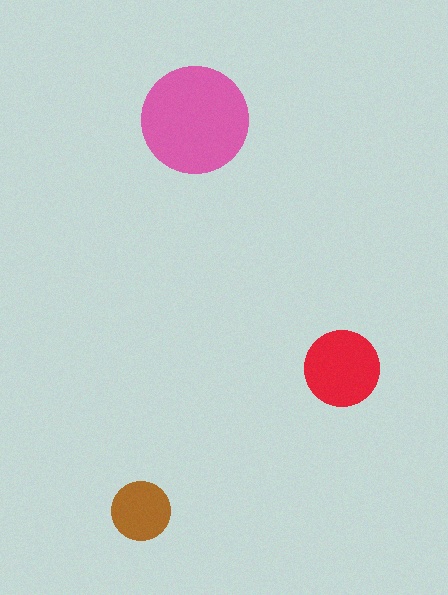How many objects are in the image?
There are 3 objects in the image.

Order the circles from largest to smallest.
the pink one, the red one, the brown one.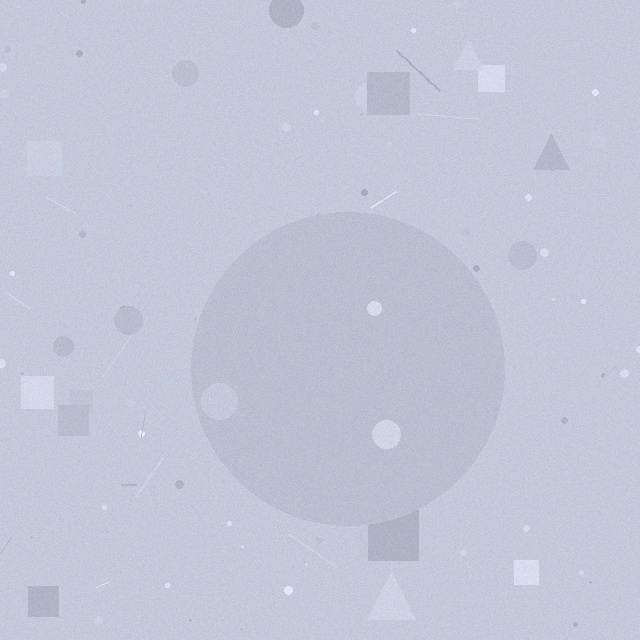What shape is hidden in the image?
A circle is hidden in the image.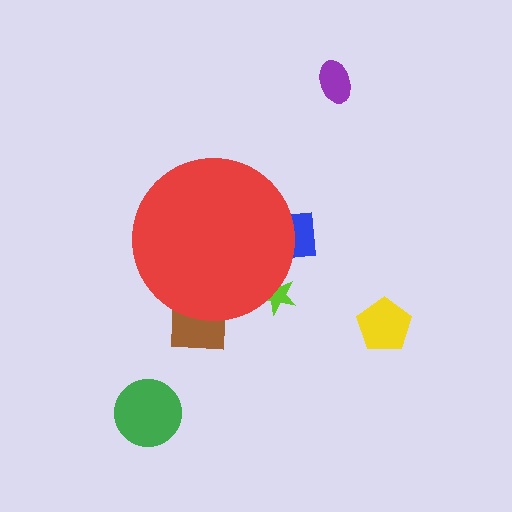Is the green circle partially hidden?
No, the green circle is fully visible.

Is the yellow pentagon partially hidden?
No, the yellow pentagon is fully visible.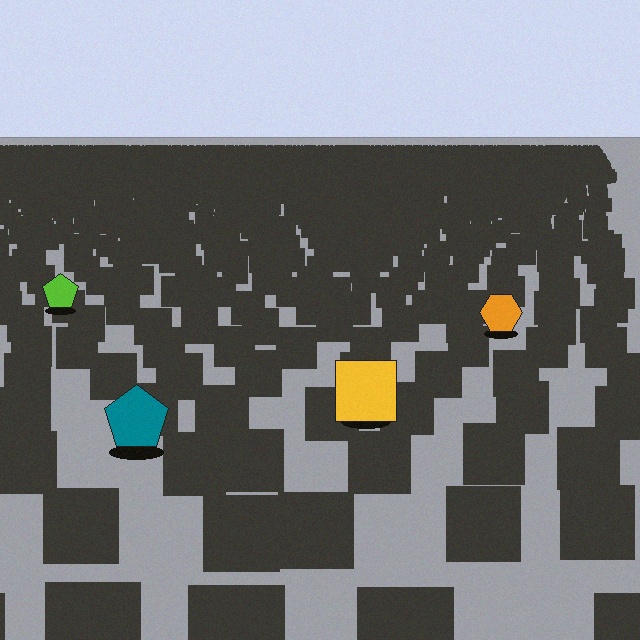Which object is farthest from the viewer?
The lime pentagon is farthest from the viewer. It appears smaller and the ground texture around it is denser.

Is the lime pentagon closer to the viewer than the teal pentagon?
No. The teal pentagon is closer — you can tell from the texture gradient: the ground texture is coarser near it.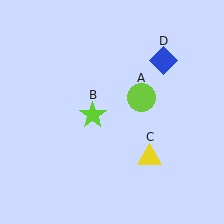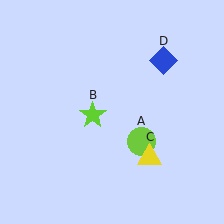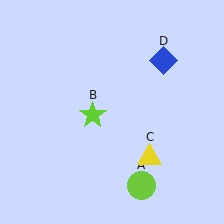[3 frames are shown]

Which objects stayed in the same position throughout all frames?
Lime star (object B) and yellow triangle (object C) and blue diamond (object D) remained stationary.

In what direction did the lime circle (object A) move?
The lime circle (object A) moved down.